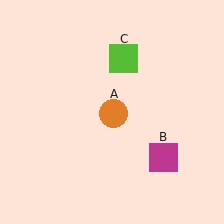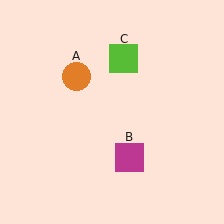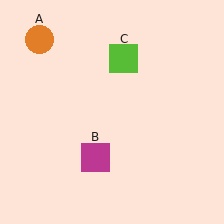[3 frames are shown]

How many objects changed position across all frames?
2 objects changed position: orange circle (object A), magenta square (object B).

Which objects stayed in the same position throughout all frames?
Lime square (object C) remained stationary.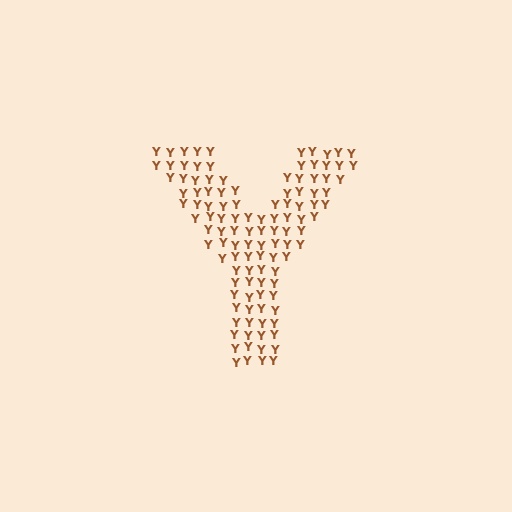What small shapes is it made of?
It is made of small letter Y's.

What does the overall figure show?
The overall figure shows the letter Y.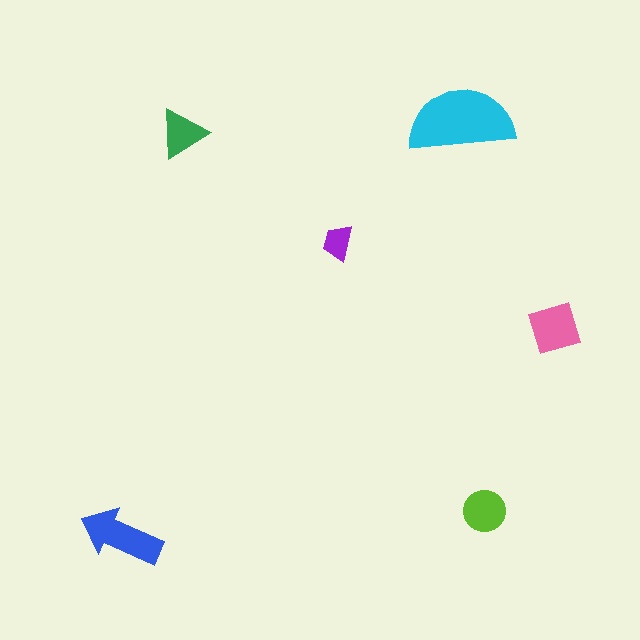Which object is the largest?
The cyan semicircle.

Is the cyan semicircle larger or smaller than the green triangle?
Larger.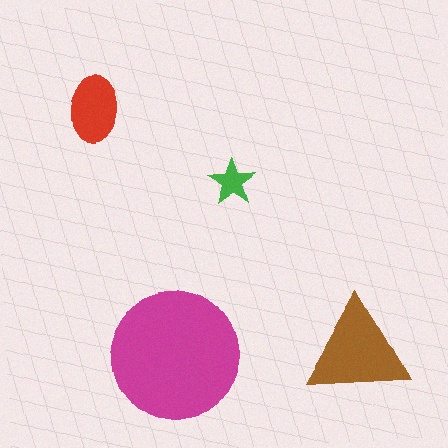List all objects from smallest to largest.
The green star, the red ellipse, the brown triangle, the magenta circle.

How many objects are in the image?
There are 4 objects in the image.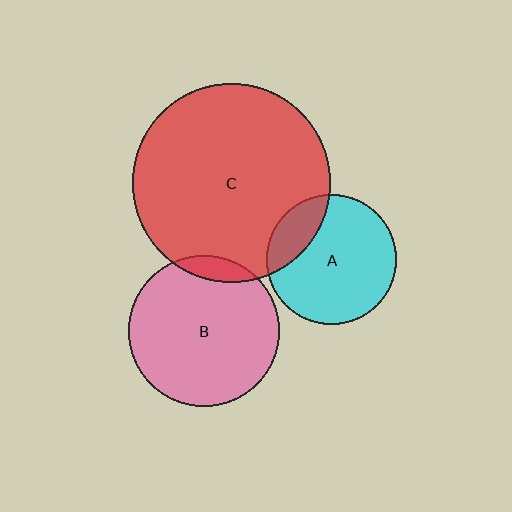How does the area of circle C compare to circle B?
Approximately 1.7 times.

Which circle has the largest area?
Circle C (red).